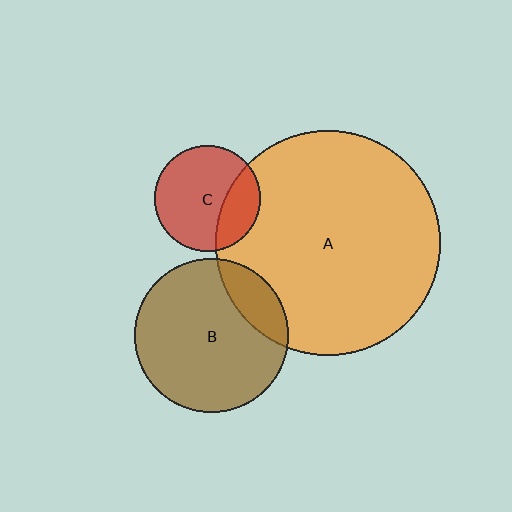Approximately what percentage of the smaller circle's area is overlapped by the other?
Approximately 15%.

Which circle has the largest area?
Circle A (orange).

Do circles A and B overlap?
Yes.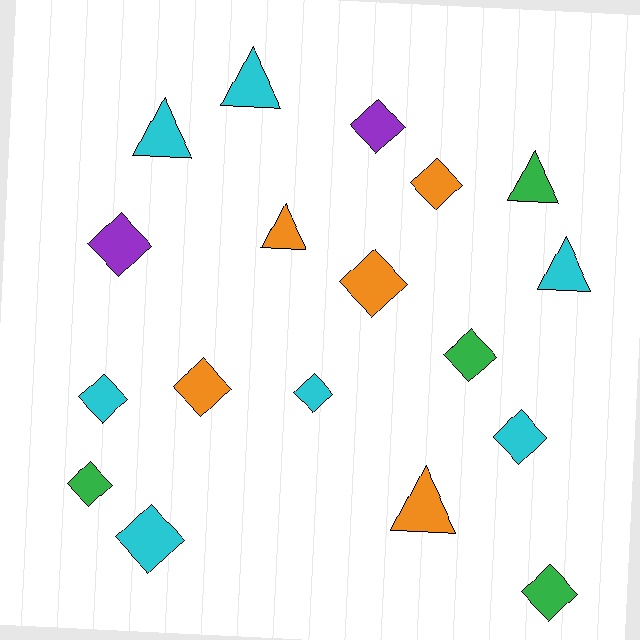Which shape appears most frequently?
Diamond, with 12 objects.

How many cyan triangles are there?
There are 3 cyan triangles.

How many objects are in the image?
There are 18 objects.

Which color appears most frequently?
Cyan, with 7 objects.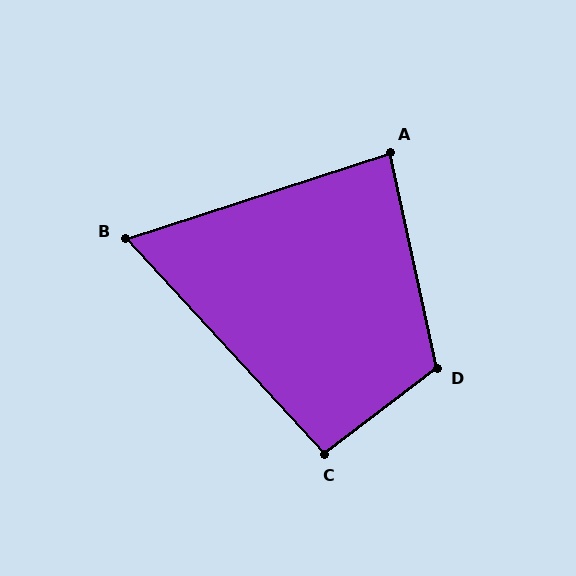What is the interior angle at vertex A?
Approximately 84 degrees (acute).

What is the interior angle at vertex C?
Approximately 96 degrees (obtuse).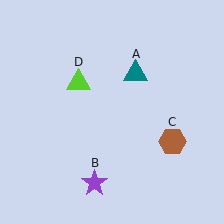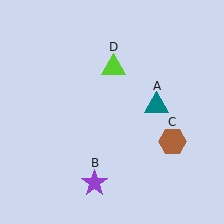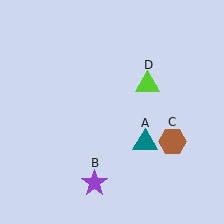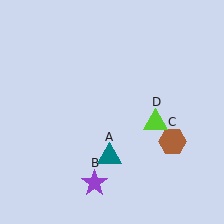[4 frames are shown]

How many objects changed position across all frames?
2 objects changed position: teal triangle (object A), lime triangle (object D).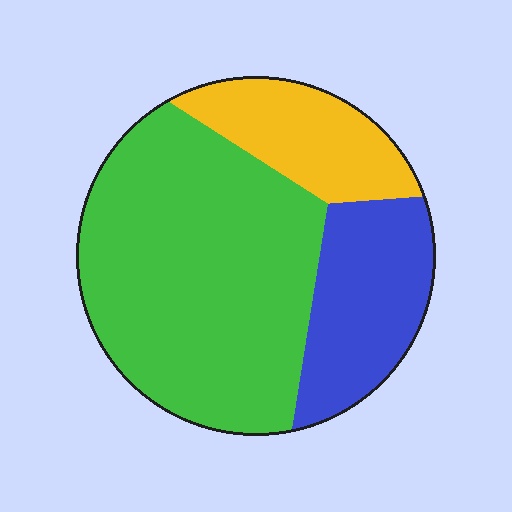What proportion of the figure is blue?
Blue covers about 20% of the figure.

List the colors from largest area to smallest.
From largest to smallest: green, blue, yellow.